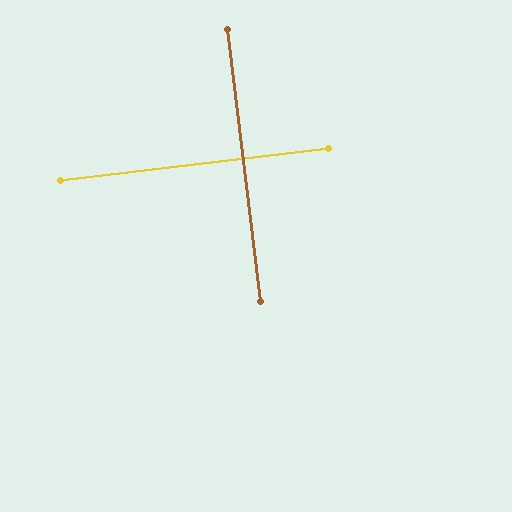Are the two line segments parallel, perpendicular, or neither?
Perpendicular — they meet at approximately 90°.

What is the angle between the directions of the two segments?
Approximately 90 degrees.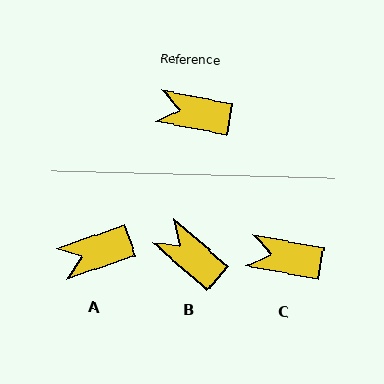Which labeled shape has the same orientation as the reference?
C.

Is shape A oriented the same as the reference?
No, it is off by about 30 degrees.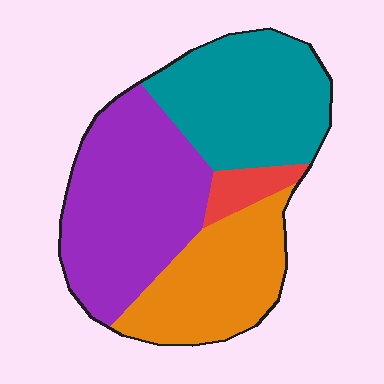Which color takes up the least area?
Red, at roughly 5%.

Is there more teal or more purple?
Purple.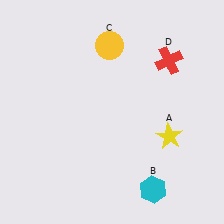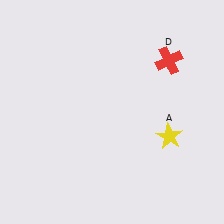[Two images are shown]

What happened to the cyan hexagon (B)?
The cyan hexagon (B) was removed in Image 2. It was in the bottom-right area of Image 1.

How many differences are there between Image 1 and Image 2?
There are 2 differences between the two images.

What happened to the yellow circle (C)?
The yellow circle (C) was removed in Image 2. It was in the top-left area of Image 1.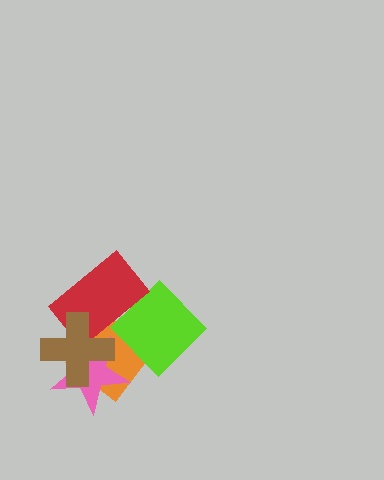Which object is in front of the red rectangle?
The brown cross is in front of the red rectangle.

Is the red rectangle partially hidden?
Yes, it is partially covered by another shape.